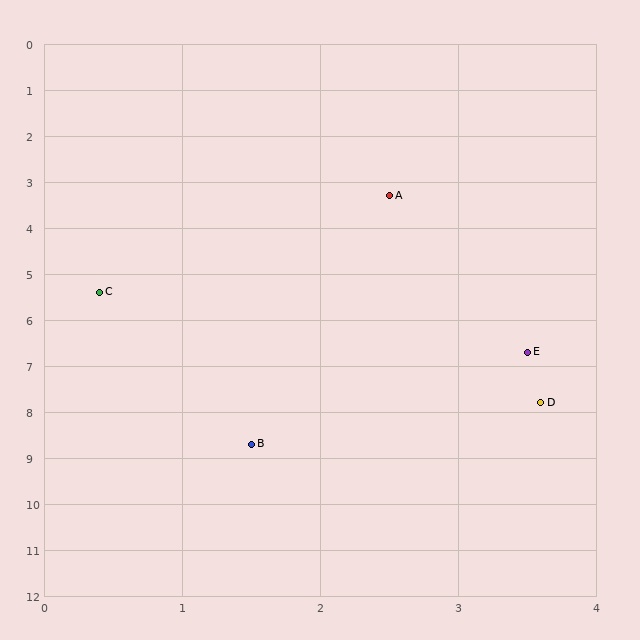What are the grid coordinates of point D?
Point D is at approximately (3.6, 7.8).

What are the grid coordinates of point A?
Point A is at approximately (2.5, 3.3).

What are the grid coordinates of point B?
Point B is at approximately (1.5, 8.7).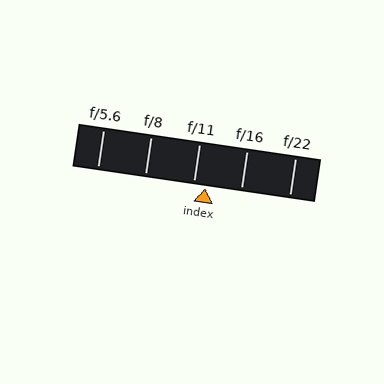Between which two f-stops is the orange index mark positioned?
The index mark is between f/11 and f/16.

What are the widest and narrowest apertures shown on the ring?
The widest aperture shown is f/5.6 and the narrowest is f/22.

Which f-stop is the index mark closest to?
The index mark is closest to f/11.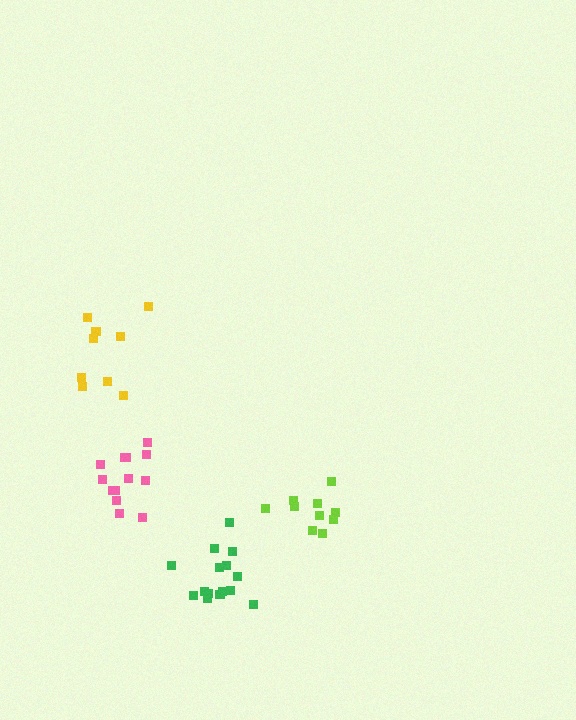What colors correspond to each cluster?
The clusters are colored: lime, yellow, green, pink.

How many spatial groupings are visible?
There are 4 spatial groupings.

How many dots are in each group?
Group 1: 10 dots, Group 2: 9 dots, Group 3: 15 dots, Group 4: 13 dots (47 total).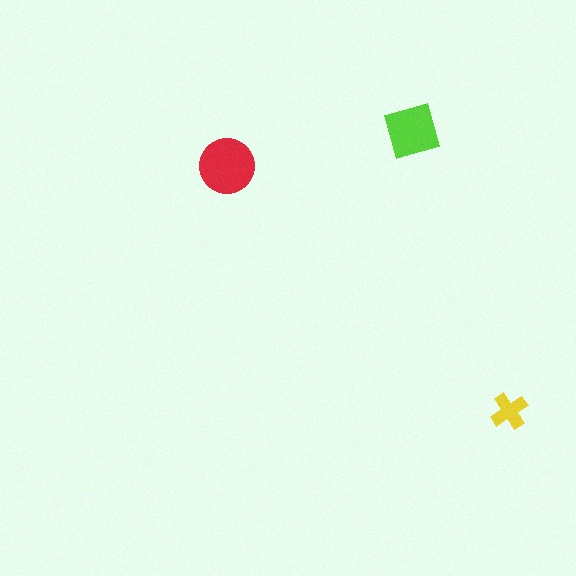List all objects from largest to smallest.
The red circle, the lime square, the yellow cross.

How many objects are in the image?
There are 3 objects in the image.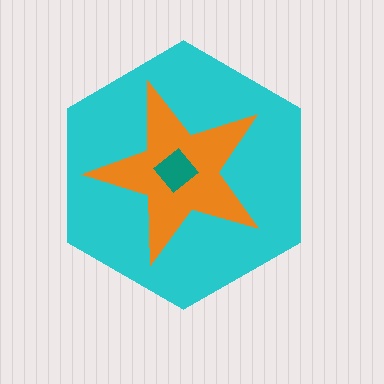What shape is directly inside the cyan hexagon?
The orange star.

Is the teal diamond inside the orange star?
Yes.